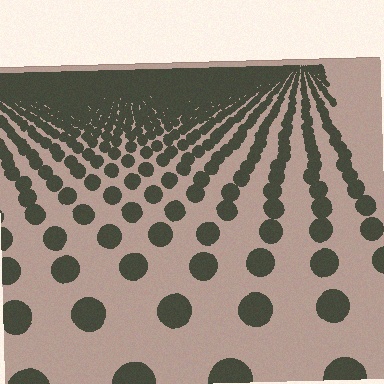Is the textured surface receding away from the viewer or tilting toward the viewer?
The surface is receding away from the viewer. Texture elements get smaller and denser toward the top.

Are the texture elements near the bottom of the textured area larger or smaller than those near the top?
Larger. Near the bottom, elements are closer to the viewer and appear at a bigger on-screen size.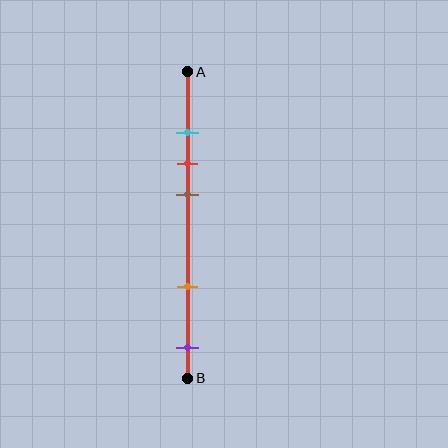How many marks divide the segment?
There are 5 marks dividing the segment.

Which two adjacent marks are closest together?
The cyan and red marks are the closest adjacent pair.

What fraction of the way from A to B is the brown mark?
The brown mark is approximately 40% (0.4) of the way from A to B.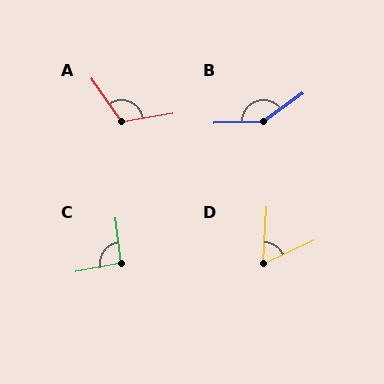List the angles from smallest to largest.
D (61°), C (94°), A (116°), B (146°).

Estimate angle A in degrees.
Approximately 116 degrees.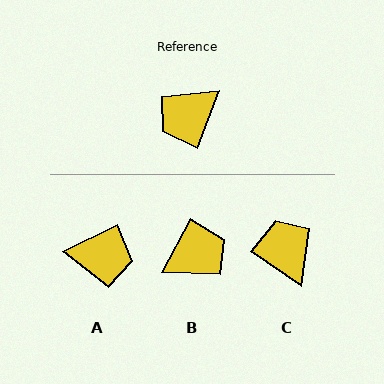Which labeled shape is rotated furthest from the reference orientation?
B, about 173 degrees away.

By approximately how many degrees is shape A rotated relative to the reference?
Approximately 136 degrees counter-clockwise.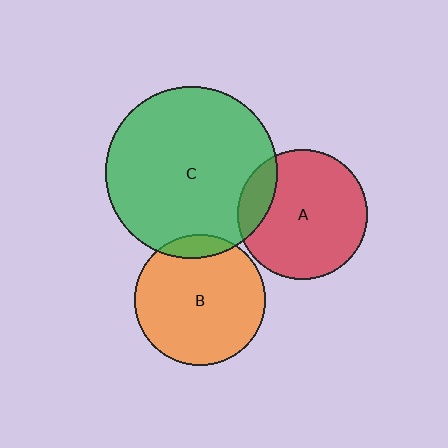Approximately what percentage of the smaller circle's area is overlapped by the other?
Approximately 15%.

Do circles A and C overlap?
Yes.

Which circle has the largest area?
Circle C (green).